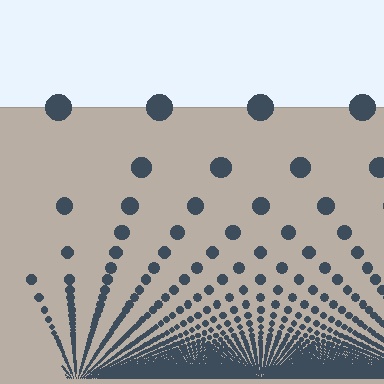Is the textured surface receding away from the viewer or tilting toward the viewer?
The surface appears to tilt toward the viewer. Texture elements get larger and sparser toward the top.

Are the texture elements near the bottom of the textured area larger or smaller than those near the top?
Smaller. The gradient is inverted — elements near the bottom are smaller and denser.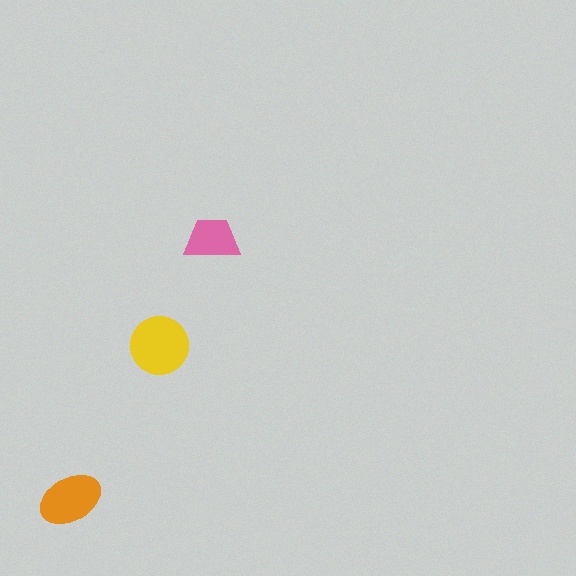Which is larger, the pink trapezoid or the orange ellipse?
The orange ellipse.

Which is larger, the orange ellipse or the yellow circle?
The yellow circle.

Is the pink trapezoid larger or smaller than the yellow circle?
Smaller.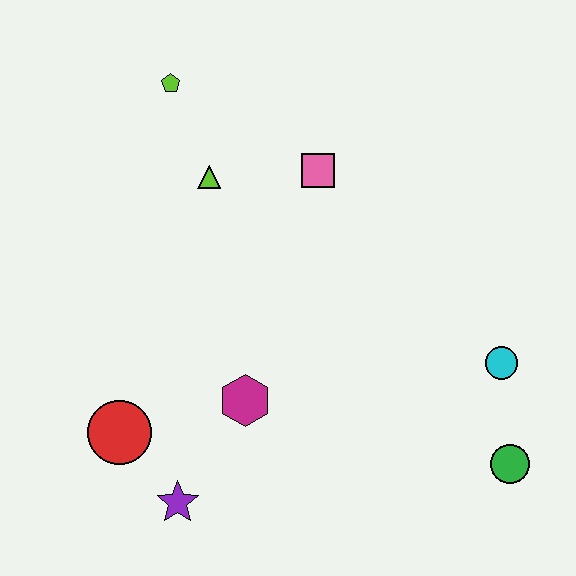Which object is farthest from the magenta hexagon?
The lime pentagon is farthest from the magenta hexagon.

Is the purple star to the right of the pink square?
No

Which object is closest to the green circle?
The cyan circle is closest to the green circle.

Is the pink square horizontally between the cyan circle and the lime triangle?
Yes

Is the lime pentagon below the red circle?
No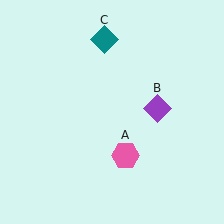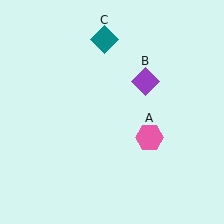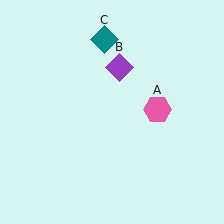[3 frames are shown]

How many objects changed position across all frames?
2 objects changed position: pink hexagon (object A), purple diamond (object B).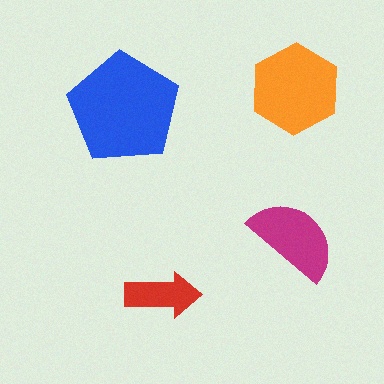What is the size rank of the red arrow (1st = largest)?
4th.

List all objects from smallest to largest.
The red arrow, the magenta semicircle, the orange hexagon, the blue pentagon.